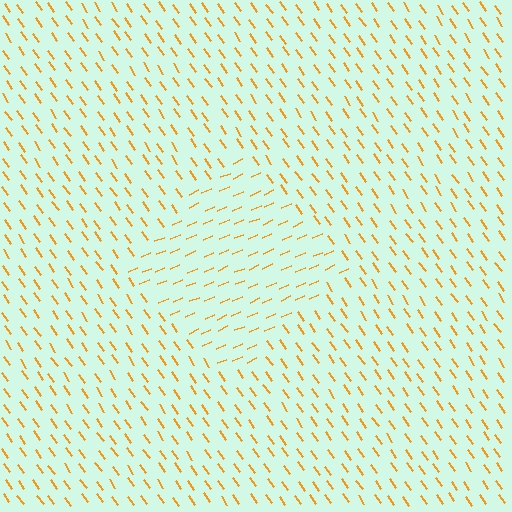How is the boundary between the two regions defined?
The boundary is defined purely by a change in line orientation (approximately 78 degrees difference). All lines are the same color and thickness.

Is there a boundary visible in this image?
Yes, there is a texture boundary formed by a change in line orientation.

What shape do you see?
I see a diamond.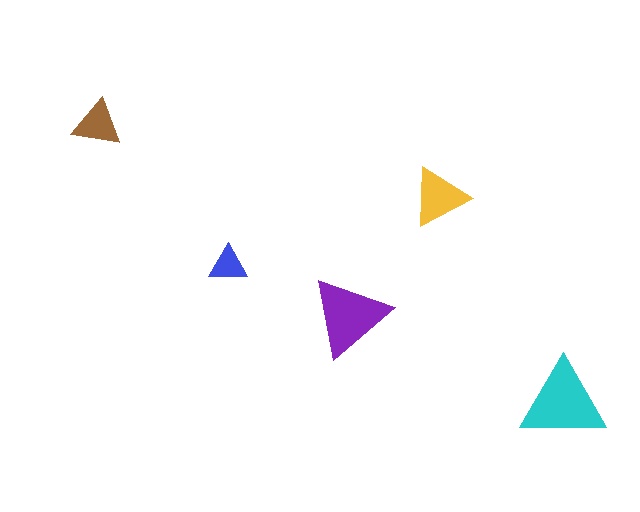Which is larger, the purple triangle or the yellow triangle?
The purple one.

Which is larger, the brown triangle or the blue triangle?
The brown one.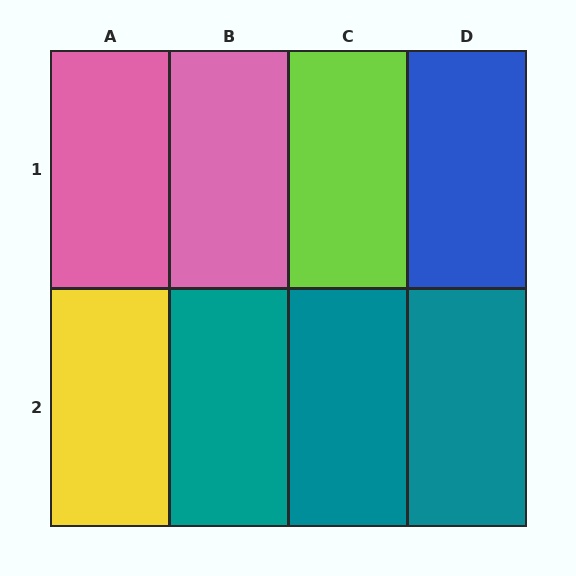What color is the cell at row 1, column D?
Blue.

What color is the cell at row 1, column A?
Pink.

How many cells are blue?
1 cell is blue.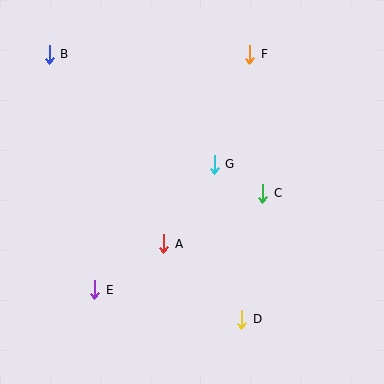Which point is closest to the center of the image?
Point G at (214, 164) is closest to the center.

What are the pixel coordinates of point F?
Point F is at (250, 54).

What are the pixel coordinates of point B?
Point B is at (49, 54).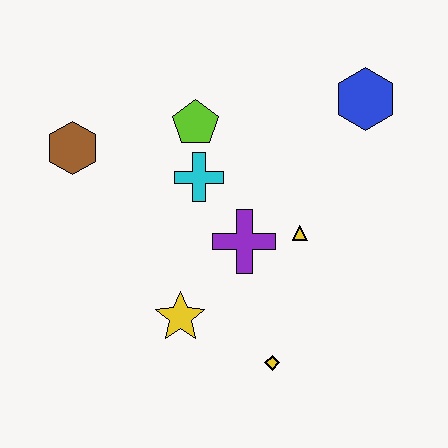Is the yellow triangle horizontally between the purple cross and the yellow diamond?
No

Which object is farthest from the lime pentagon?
The yellow diamond is farthest from the lime pentagon.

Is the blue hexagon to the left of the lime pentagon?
No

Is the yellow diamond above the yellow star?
No